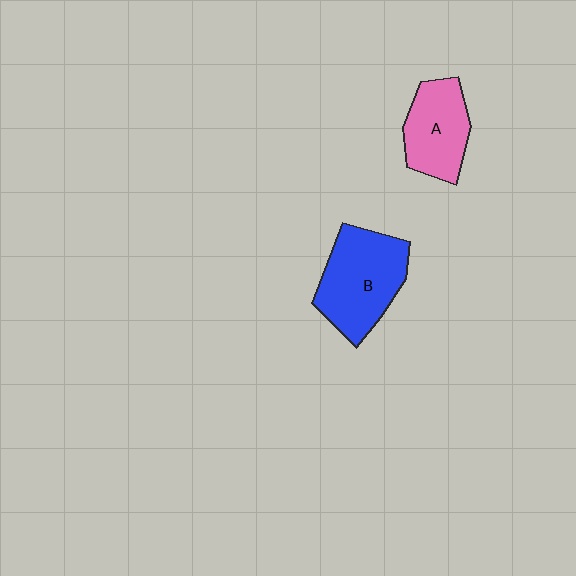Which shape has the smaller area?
Shape A (pink).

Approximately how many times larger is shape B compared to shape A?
Approximately 1.4 times.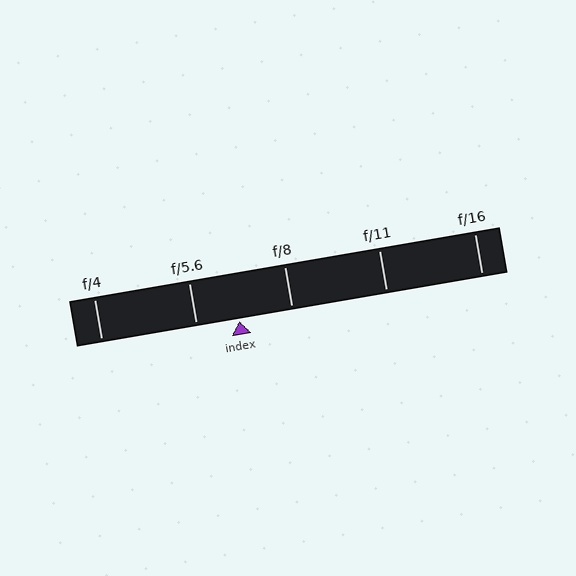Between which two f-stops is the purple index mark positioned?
The index mark is between f/5.6 and f/8.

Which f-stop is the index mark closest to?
The index mark is closest to f/5.6.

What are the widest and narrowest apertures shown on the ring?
The widest aperture shown is f/4 and the narrowest is f/16.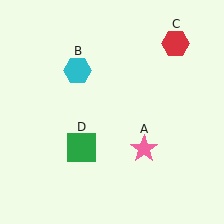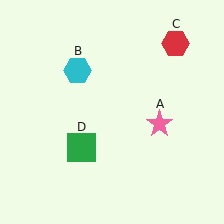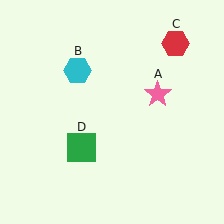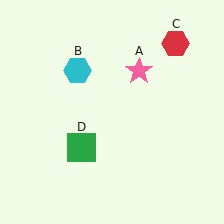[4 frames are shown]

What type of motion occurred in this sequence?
The pink star (object A) rotated counterclockwise around the center of the scene.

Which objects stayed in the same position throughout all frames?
Cyan hexagon (object B) and red hexagon (object C) and green square (object D) remained stationary.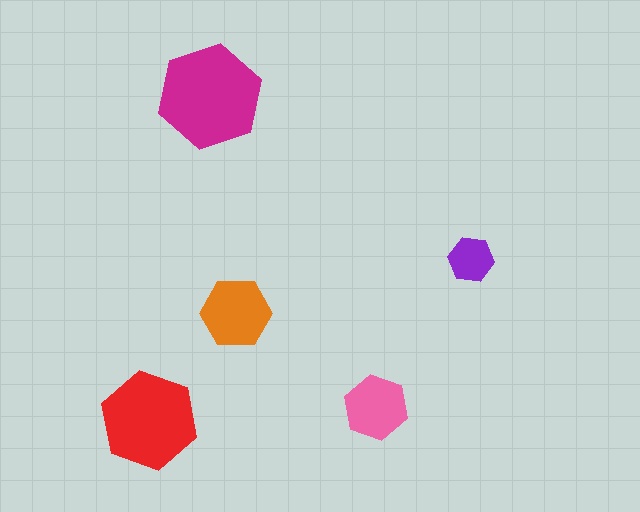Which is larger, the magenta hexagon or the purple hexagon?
The magenta one.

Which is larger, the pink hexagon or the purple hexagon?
The pink one.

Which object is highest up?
The magenta hexagon is topmost.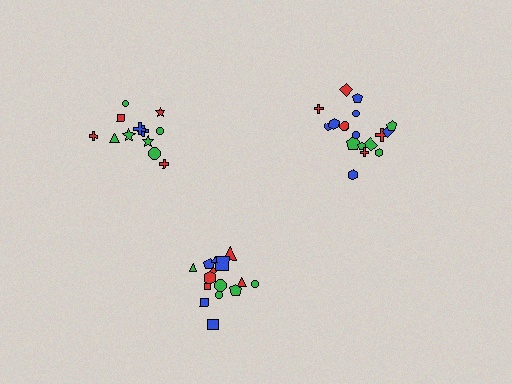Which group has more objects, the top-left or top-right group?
The top-right group.